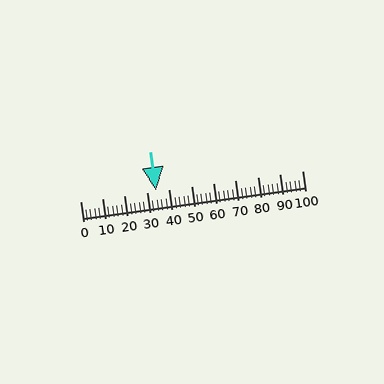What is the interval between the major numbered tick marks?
The major tick marks are spaced 10 units apart.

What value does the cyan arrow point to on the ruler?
The cyan arrow points to approximately 34.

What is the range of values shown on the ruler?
The ruler shows values from 0 to 100.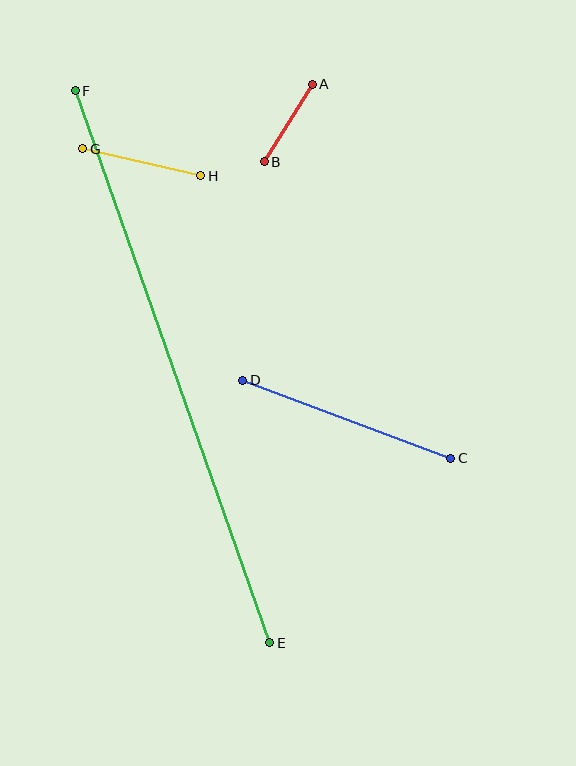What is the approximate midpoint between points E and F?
The midpoint is at approximately (172, 367) pixels.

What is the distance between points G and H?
The distance is approximately 121 pixels.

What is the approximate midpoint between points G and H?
The midpoint is at approximately (142, 162) pixels.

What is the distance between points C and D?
The distance is approximately 222 pixels.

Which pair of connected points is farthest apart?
Points E and F are farthest apart.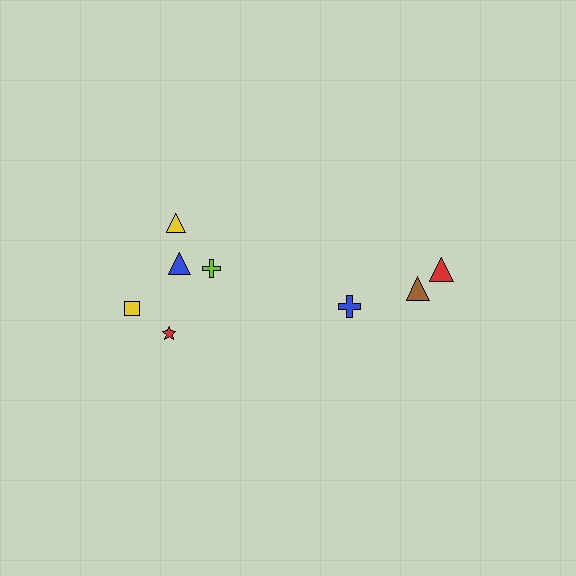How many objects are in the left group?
There are 5 objects.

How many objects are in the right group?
There are 3 objects.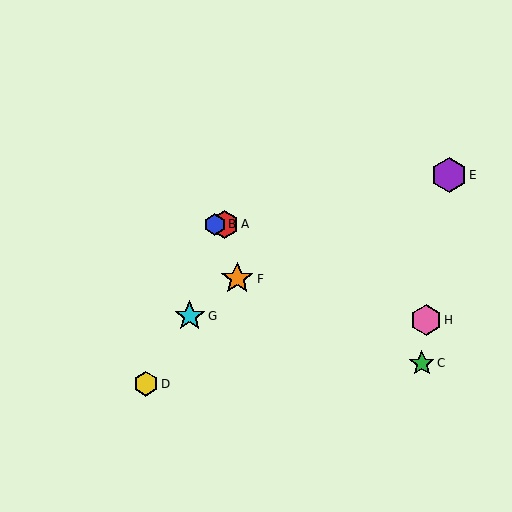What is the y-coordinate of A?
Object A is at y≈224.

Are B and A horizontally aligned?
Yes, both are at y≈224.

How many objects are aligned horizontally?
2 objects (A, B) are aligned horizontally.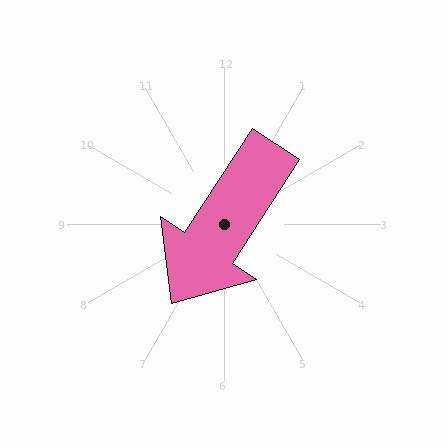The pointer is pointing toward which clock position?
Roughly 7 o'clock.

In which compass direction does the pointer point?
Southwest.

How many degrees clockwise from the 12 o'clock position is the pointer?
Approximately 213 degrees.